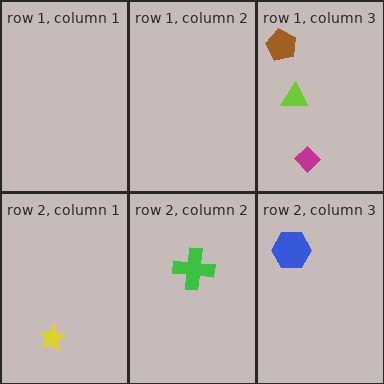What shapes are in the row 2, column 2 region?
The green cross.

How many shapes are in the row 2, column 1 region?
1.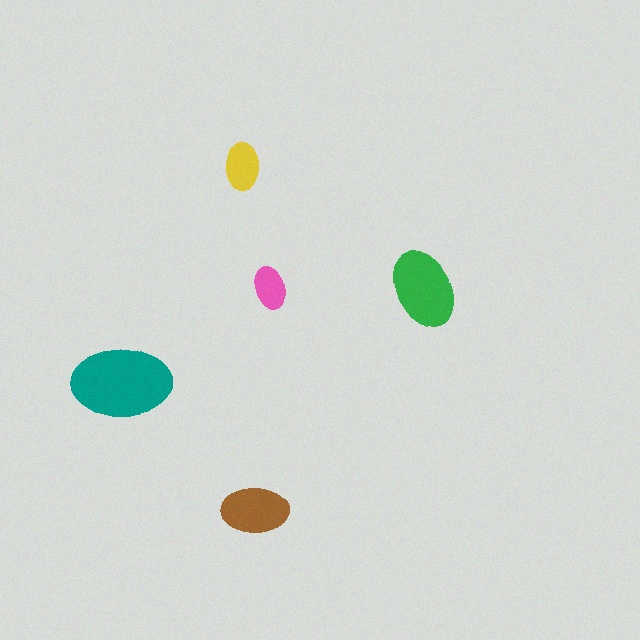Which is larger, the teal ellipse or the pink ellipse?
The teal one.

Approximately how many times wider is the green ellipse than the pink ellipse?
About 2 times wider.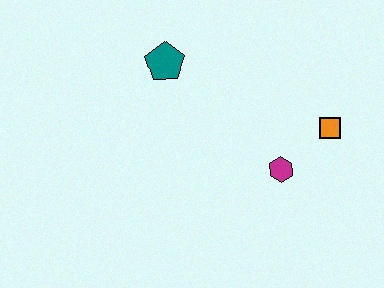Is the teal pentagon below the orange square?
No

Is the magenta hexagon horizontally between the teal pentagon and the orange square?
Yes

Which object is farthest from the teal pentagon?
The orange square is farthest from the teal pentagon.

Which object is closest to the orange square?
The magenta hexagon is closest to the orange square.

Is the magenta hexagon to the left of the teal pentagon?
No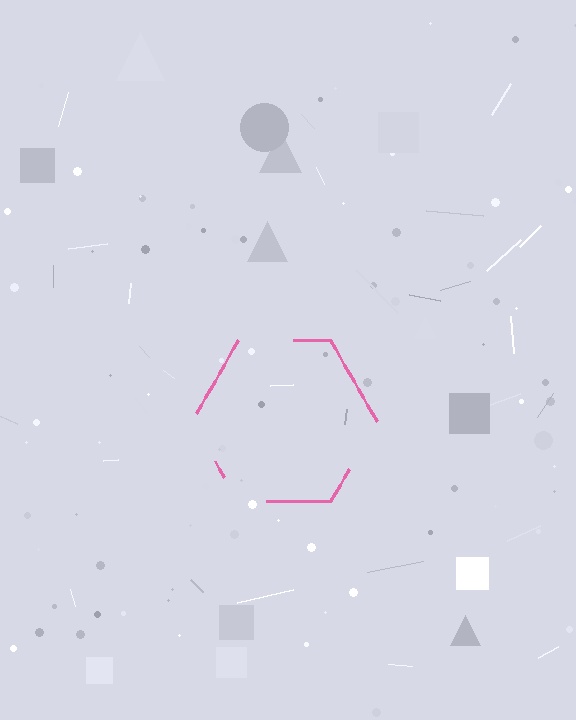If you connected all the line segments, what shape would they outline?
They would outline a hexagon.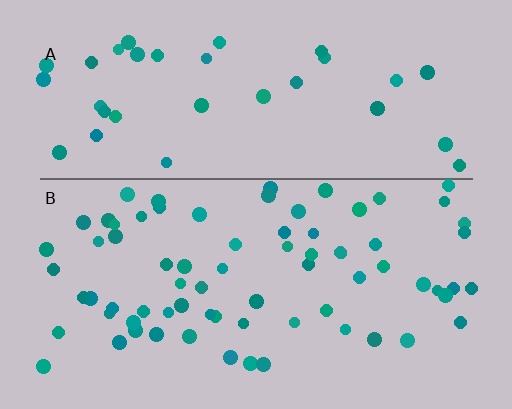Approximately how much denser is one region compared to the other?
Approximately 2.1× — region B over region A.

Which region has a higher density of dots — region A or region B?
B (the bottom).